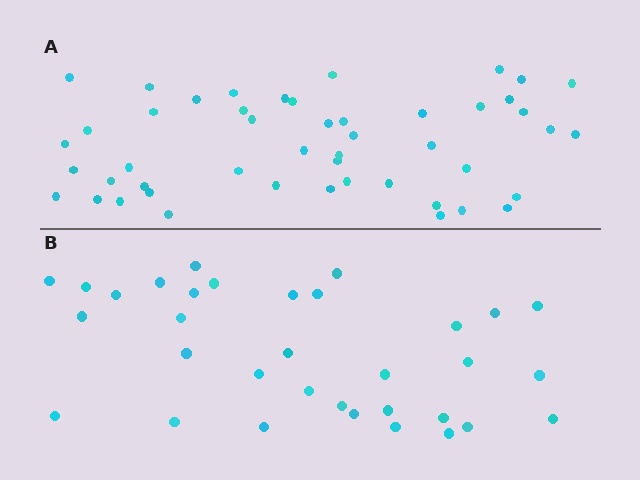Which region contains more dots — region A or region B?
Region A (the top region) has more dots.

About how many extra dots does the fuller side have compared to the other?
Region A has approximately 15 more dots than region B.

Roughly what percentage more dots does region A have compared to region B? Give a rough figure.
About 45% more.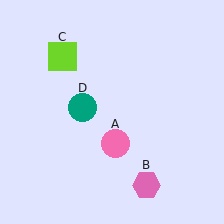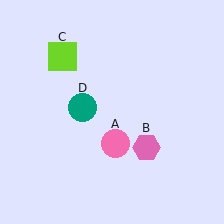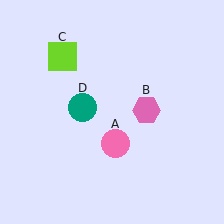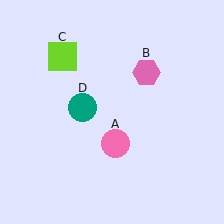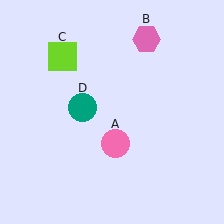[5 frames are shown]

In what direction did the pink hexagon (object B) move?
The pink hexagon (object B) moved up.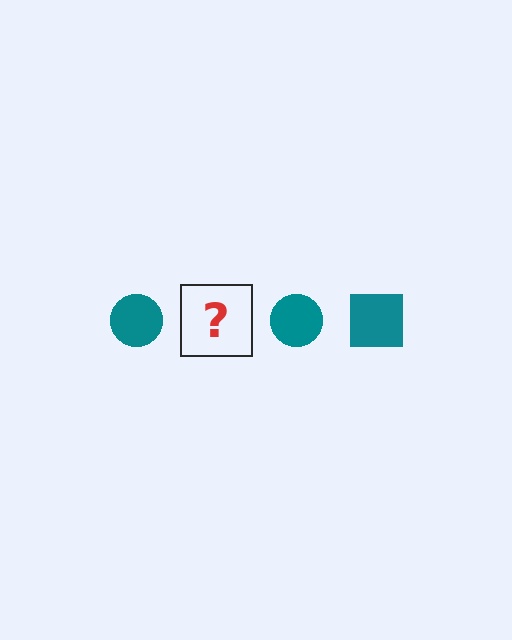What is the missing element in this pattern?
The missing element is a teal square.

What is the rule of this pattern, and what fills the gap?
The rule is that the pattern cycles through circle, square shapes in teal. The gap should be filled with a teal square.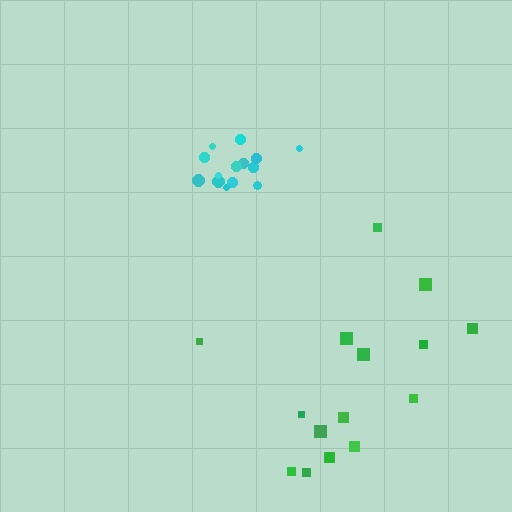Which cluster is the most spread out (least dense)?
Green.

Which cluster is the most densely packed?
Cyan.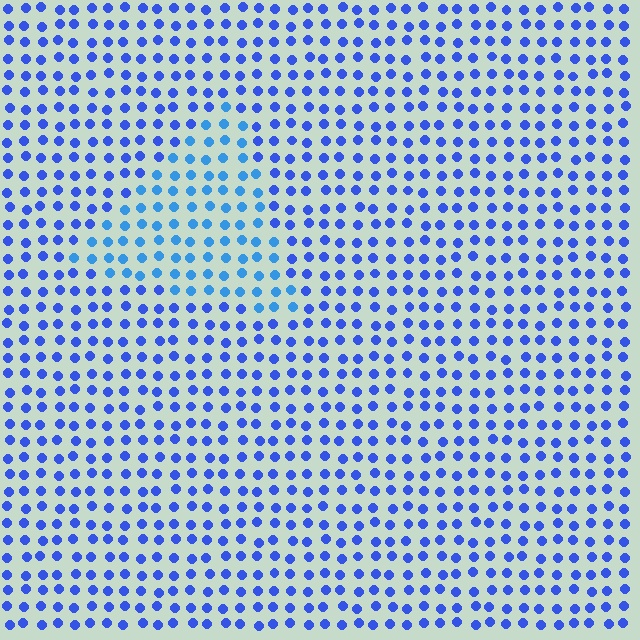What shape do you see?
I see a triangle.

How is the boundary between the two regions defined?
The boundary is defined purely by a slight shift in hue (about 23 degrees). Spacing, size, and orientation are identical on both sides.